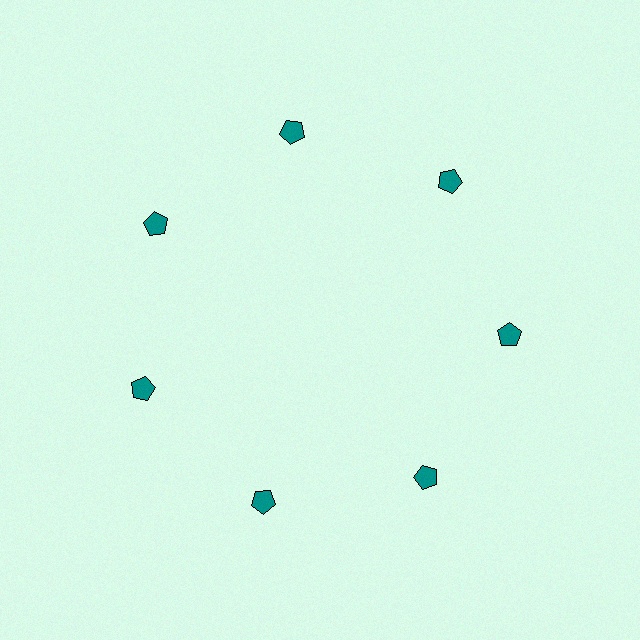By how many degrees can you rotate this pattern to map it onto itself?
The pattern maps onto itself every 51 degrees of rotation.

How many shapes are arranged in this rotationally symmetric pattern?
There are 7 shapes, arranged in 7 groups of 1.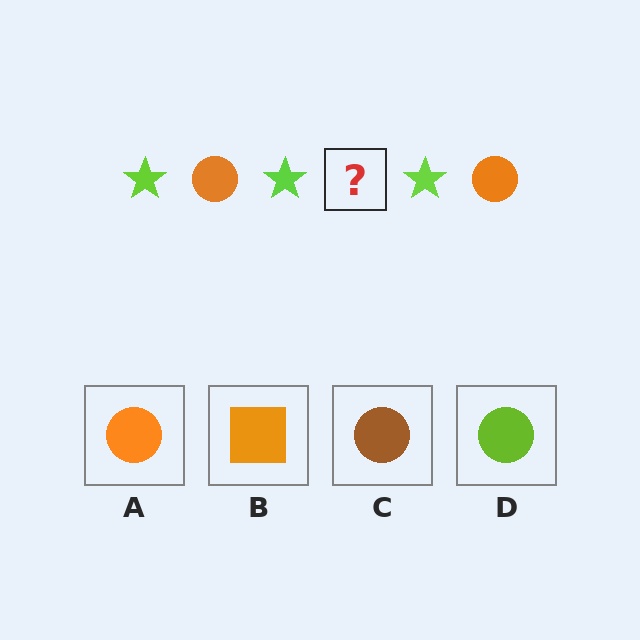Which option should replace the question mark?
Option A.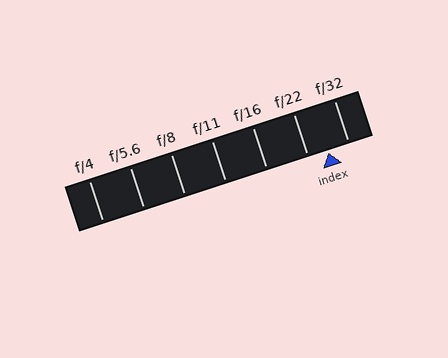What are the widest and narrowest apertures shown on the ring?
The widest aperture shown is f/4 and the narrowest is f/32.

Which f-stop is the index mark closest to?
The index mark is closest to f/22.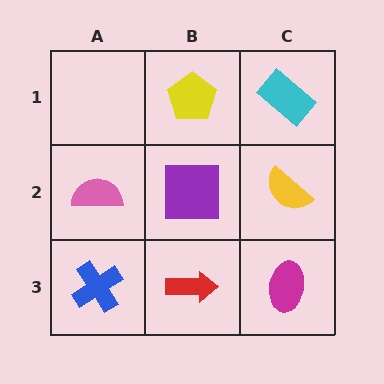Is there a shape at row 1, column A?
No, that cell is empty.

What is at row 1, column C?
A cyan rectangle.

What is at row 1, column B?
A yellow pentagon.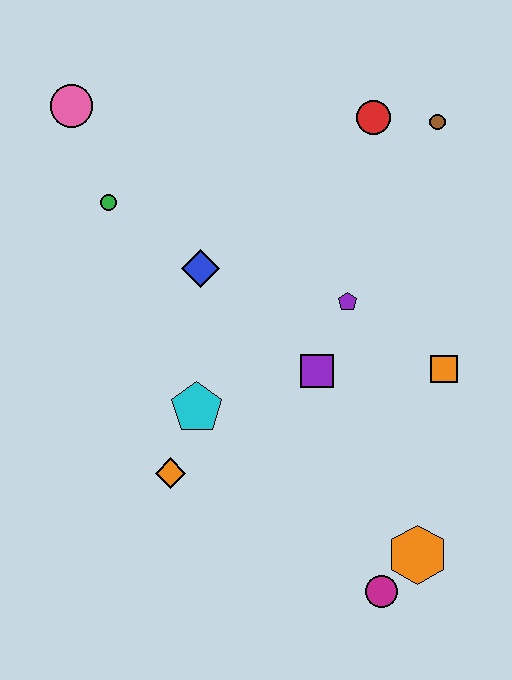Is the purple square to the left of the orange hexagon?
Yes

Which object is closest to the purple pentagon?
The purple square is closest to the purple pentagon.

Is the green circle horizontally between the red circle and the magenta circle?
No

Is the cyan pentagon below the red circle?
Yes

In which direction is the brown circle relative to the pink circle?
The brown circle is to the right of the pink circle.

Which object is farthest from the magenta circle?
The pink circle is farthest from the magenta circle.